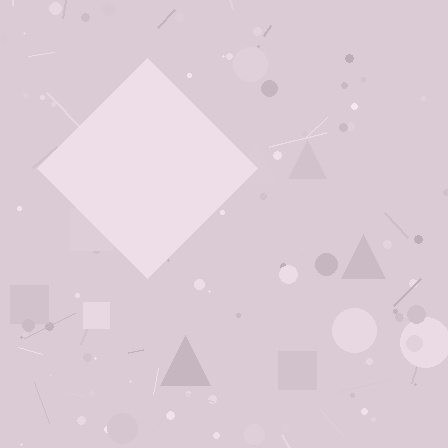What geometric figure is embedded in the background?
A diamond is embedded in the background.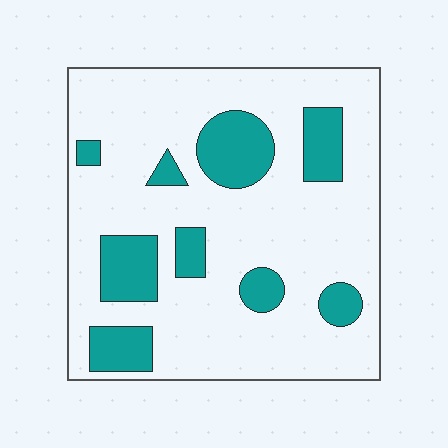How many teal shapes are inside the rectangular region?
9.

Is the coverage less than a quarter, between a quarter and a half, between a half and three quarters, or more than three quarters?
Less than a quarter.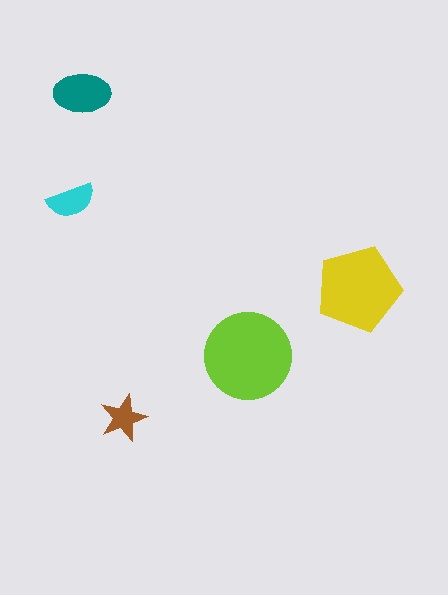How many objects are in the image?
There are 5 objects in the image.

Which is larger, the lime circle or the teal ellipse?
The lime circle.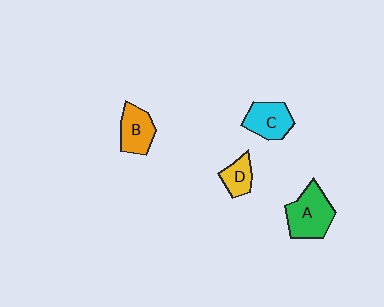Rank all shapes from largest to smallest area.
From largest to smallest: A (green), C (cyan), B (orange), D (yellow).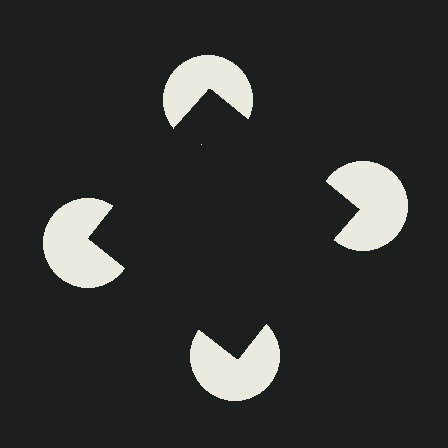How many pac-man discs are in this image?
There are 4 — one at each vertex of the illusory square.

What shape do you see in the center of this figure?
An illusory square — its edges are inferred from the aligned wedge cuts in the pac-man discs, not physically drawn.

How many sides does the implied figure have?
4 sides.